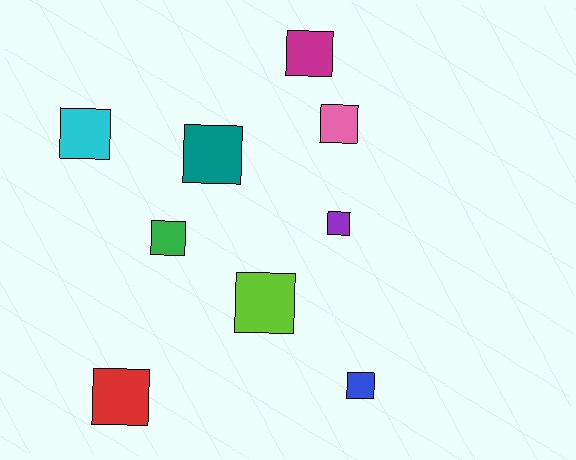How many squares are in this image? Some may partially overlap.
There are 9 squares.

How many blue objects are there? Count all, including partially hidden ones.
There is 1 blue object.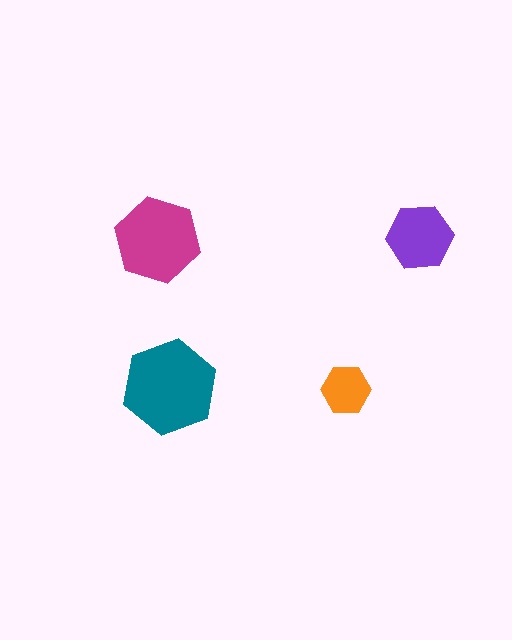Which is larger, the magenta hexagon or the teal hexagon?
The teal one.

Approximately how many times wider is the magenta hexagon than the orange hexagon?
About 1.5 times wider.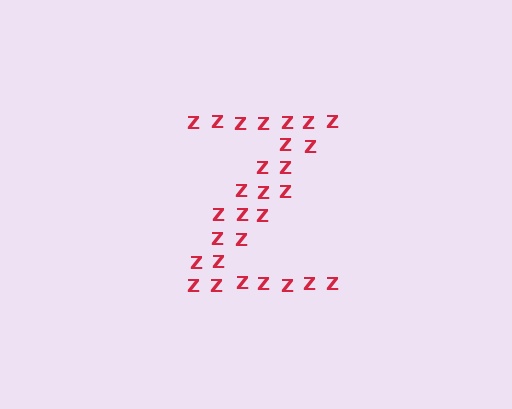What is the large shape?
The large shape is the letter Z.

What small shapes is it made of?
It is made of small letter Z's.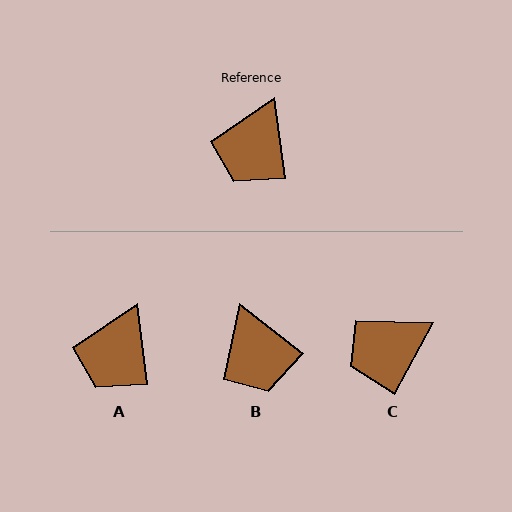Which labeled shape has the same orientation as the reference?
A.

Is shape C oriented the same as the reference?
No, it is off by about 36 degrees.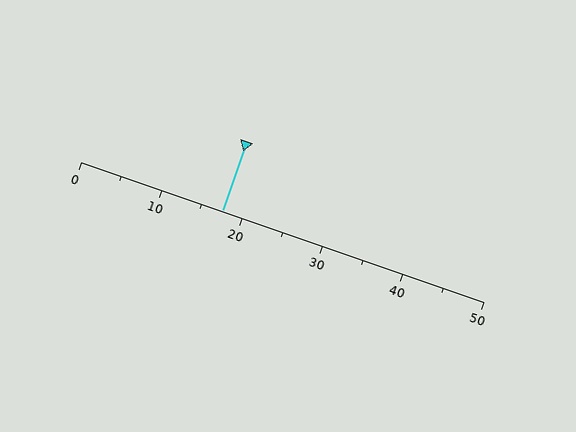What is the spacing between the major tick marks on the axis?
The major ticks are spaced 10 apart.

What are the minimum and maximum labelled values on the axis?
The axis runs from 0 to 50.